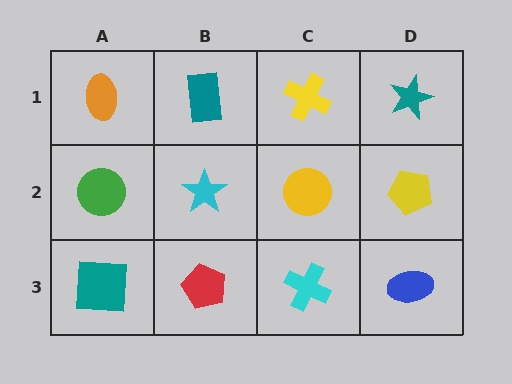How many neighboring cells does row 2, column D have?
3.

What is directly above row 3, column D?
A yellow pentagon.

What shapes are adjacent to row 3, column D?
A yellow pentagon (row 2, column D), a cyan cross (row 3, column C).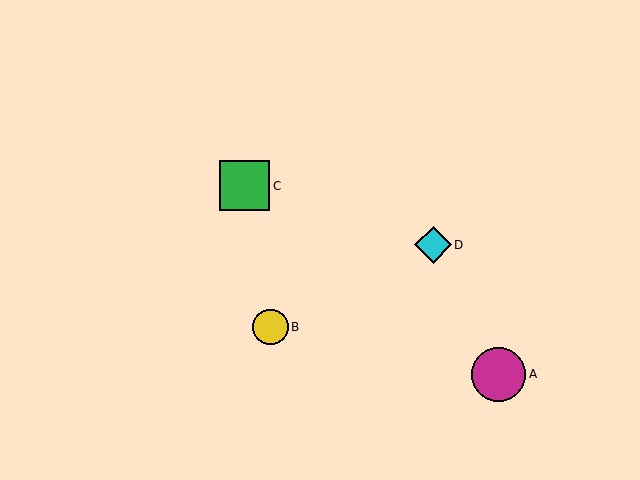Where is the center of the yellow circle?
The center of the yellow circle is at (271, 327).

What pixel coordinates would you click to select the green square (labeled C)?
Click at (245, 186) to select the green square C.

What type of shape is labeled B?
Shape B is a yellow circle.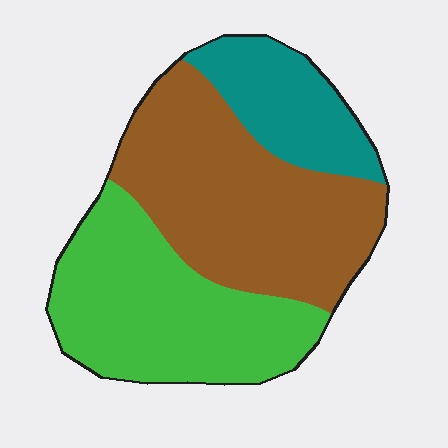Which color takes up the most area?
Brown, at roughly 45%.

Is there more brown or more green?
Brown.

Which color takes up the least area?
Teal, at roughly 20%.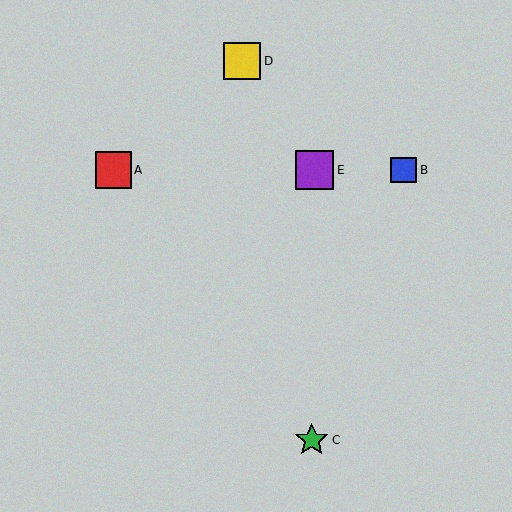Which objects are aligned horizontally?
Objects A, B, E are aligned horizontally.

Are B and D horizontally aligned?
No, B is at y≈170 and D is at y≈61.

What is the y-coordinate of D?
Object D is at y≈61.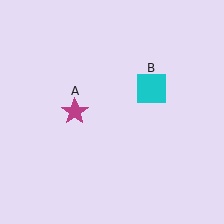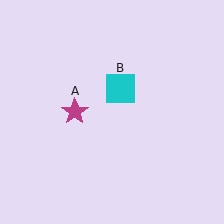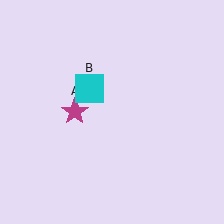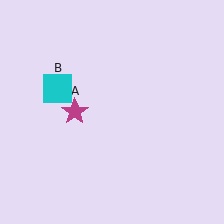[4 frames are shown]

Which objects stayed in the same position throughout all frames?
Magenta star (object A) remained stationary.